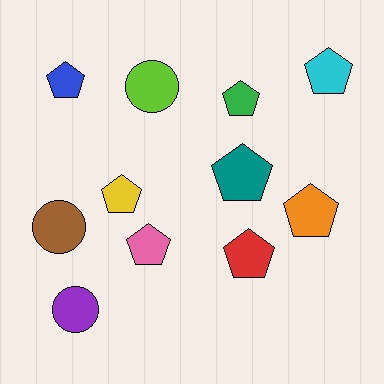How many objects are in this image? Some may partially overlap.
There are 11 objects.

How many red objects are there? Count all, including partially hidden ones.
There is 1 red object.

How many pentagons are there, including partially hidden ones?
There are 8 pentagons.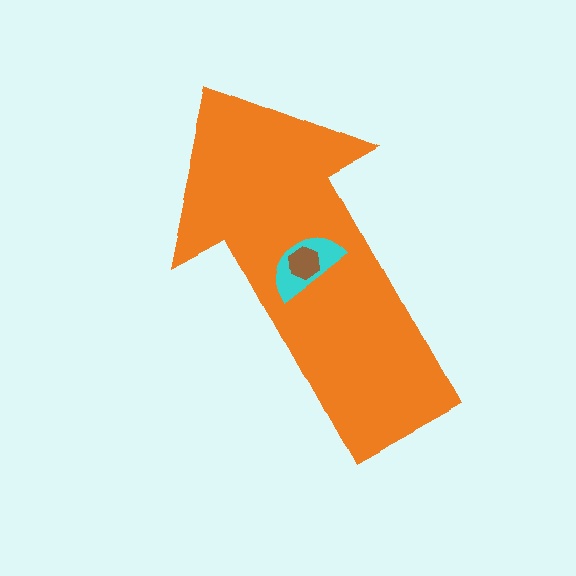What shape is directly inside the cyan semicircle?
The brown hexagon.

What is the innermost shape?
The brown hexagon.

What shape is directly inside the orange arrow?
The cyan semicircle.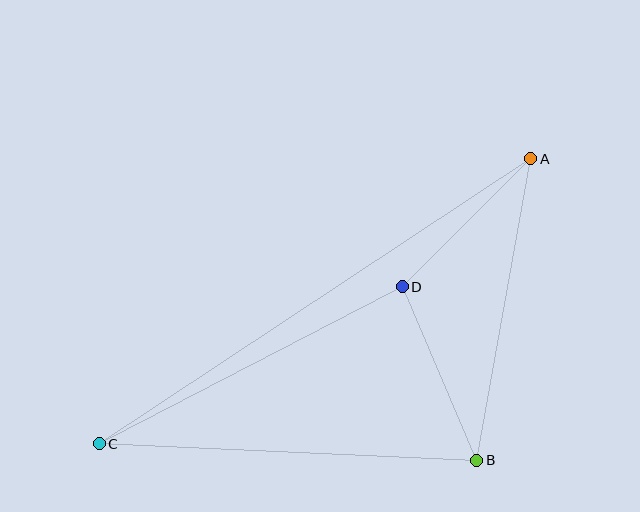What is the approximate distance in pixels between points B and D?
The distance between B and D is approximately 189 pixels.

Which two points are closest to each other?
Points A and D are closest to each other.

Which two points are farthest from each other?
Points A and C are farthest from each other.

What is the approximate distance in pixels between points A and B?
The distance between A and B is approximately 306 pixels.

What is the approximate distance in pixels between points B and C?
The distance between B and C is approximately 378 pixels.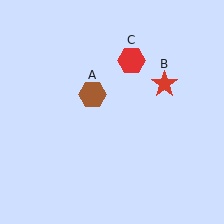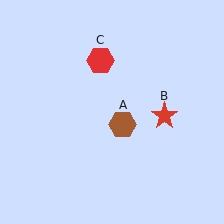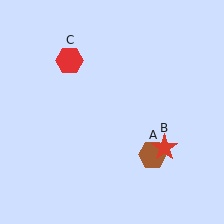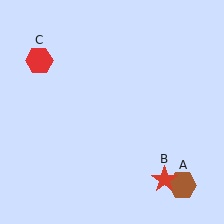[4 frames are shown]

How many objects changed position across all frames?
3 objects changed position: brown hexagon (object A), red star (object B), red hexagon (object C).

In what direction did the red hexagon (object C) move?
The red hexagon (object C) moved left.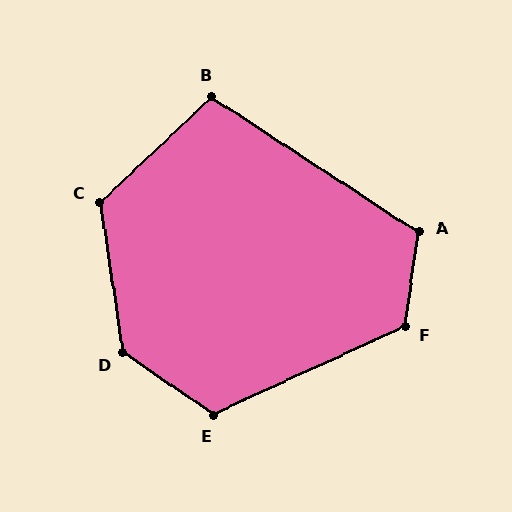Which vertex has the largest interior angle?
D, at approximately 133 degrees.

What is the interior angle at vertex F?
Approximately 123 degrees (obtuse).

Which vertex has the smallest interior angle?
B, at approximately 104 degrees.